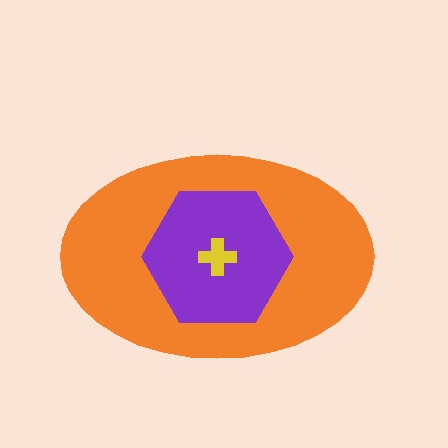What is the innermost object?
The yellow cross.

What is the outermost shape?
The orange ellipse.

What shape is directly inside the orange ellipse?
The purple hexagon.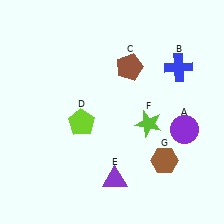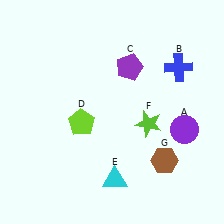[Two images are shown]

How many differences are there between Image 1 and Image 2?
There are 2 differences between the two images.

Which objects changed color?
C changed from brown to purple. E changed from purple to cyan.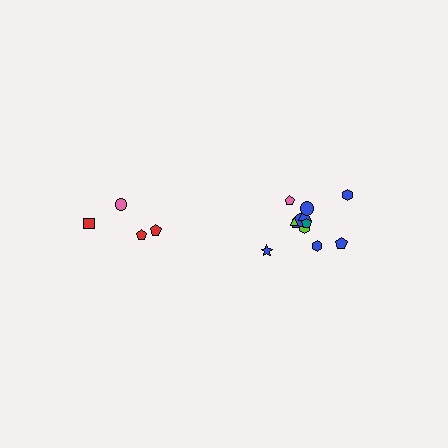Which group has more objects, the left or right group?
The right group.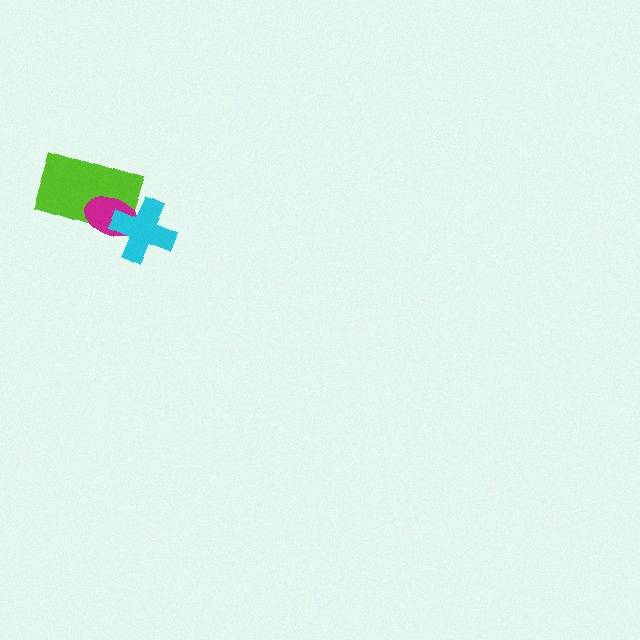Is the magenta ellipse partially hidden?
Yes, it is partially covered by another shape.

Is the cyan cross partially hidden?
No, no other shape covers it.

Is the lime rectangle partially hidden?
Yes, it is partially covered by another shape.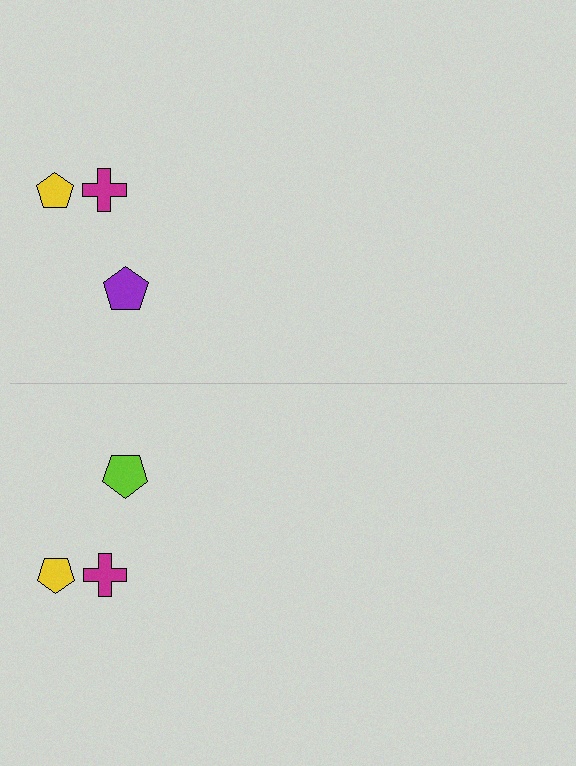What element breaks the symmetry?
The lime pentagon on the bottom side breaks the symmetry — its mirror counterpart is purple.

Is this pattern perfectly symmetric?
No, the pattern is not perfectly symmetric. The lime pentagon on the bottom side breaks the symmetry — its mirror counterpart is purple.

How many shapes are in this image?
There are 6 shapes in this image.